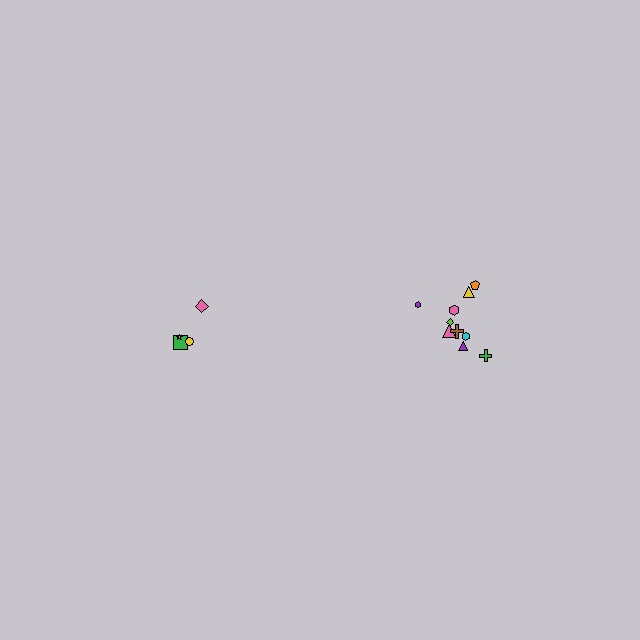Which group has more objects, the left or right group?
The right group.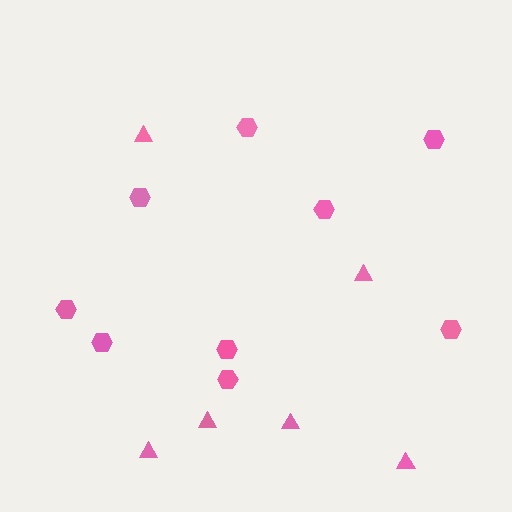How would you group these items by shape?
There are 2 groups: one group of triangles (6) and one group of hexagons (9).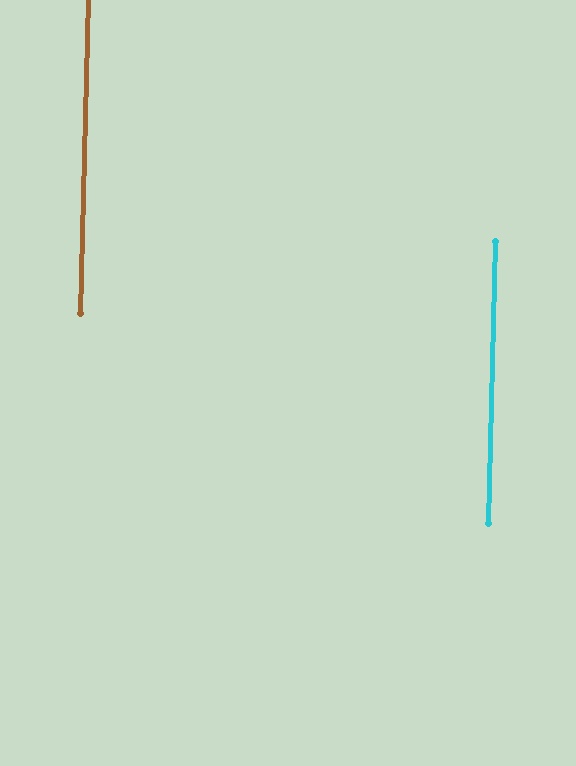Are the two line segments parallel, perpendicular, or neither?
Parallel — their directions differ by only 0.0°.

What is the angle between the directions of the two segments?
Approximately 0 degrees.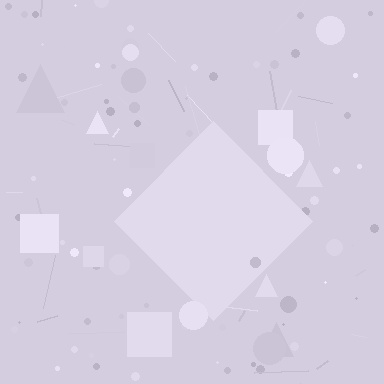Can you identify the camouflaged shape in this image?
The camouflaged shape is a diamond.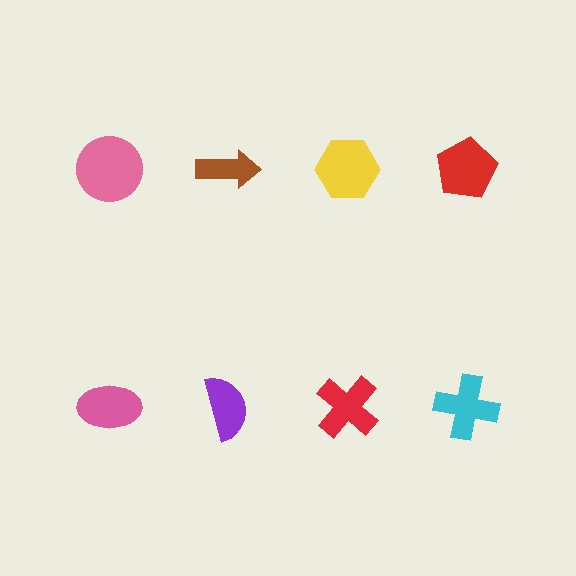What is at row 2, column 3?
A red cross.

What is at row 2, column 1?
A pink ellipse.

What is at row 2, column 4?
A cyan cross.